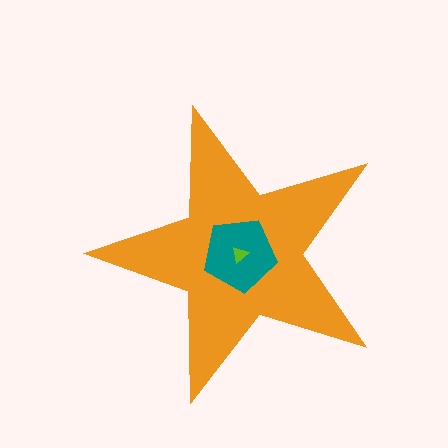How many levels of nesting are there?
3.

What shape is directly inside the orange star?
The teal pentagon.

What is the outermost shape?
The orange star.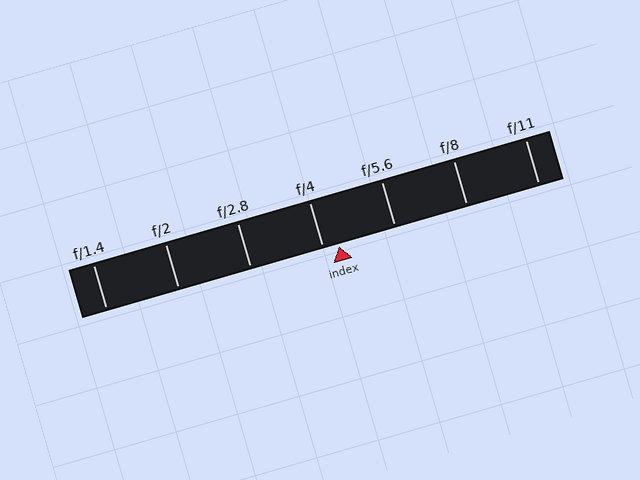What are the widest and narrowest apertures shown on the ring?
The widest aperture shown is f/1.4 and the narrowest is f/11.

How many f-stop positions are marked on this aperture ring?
There are 7 f-stop positions marked.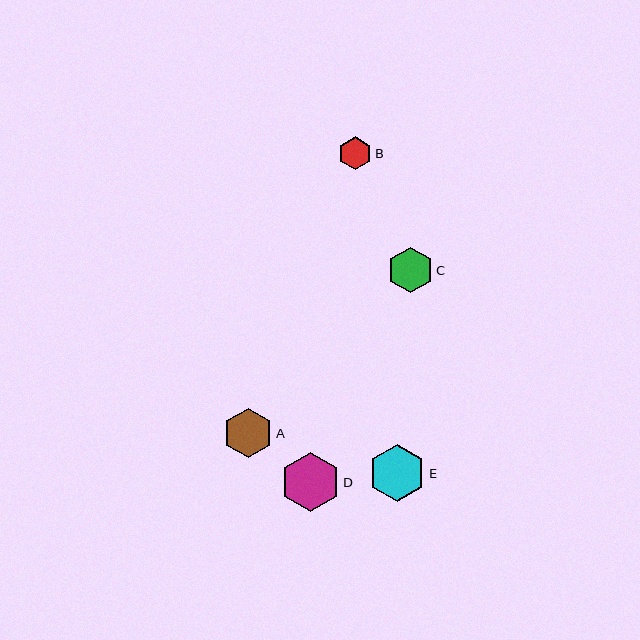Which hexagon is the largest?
Hexagon D is the largest with a size of approximately 59 pixels.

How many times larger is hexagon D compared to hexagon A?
Hexagon D is approximately 1.2 times the size of hexagon A.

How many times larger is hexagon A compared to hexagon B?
Hexagon A is approximately 1.5 times the size of hexagon B.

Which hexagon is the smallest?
Hexagon B is the smallest with a size of approximately 33 pixels.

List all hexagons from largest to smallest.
From largest to smallest: D, E, A, C, B.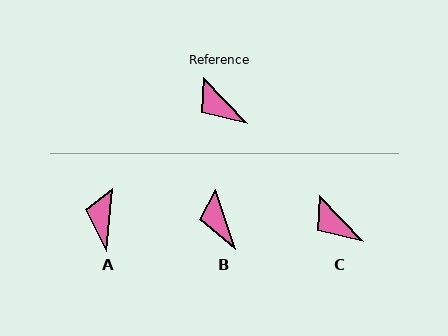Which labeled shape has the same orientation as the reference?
C.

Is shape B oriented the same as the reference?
No, it is off by about 25 degrees.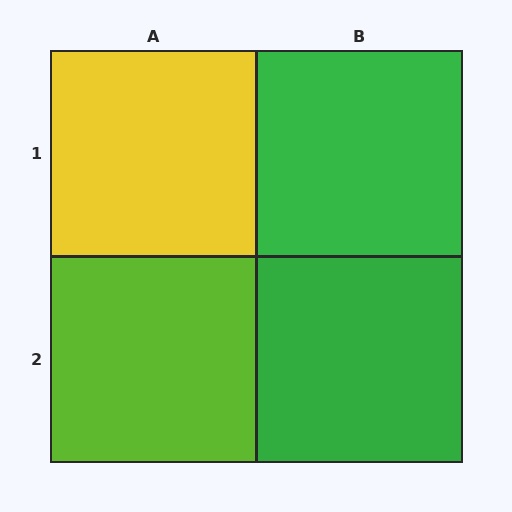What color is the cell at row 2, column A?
Lime.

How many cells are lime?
1 cell is lime.